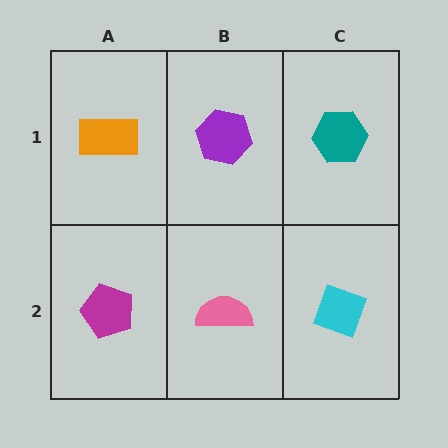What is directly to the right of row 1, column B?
A teal hexagon.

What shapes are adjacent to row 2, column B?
A purple hexagon (row 1, column B), a magenta pentagon (row 2, column A), a cyan diamond (row 2, column C).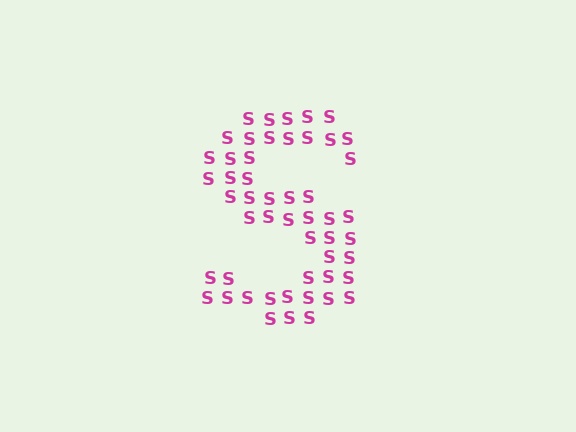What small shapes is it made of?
It is made of small letter S's.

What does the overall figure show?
The overall figure shows the letter S.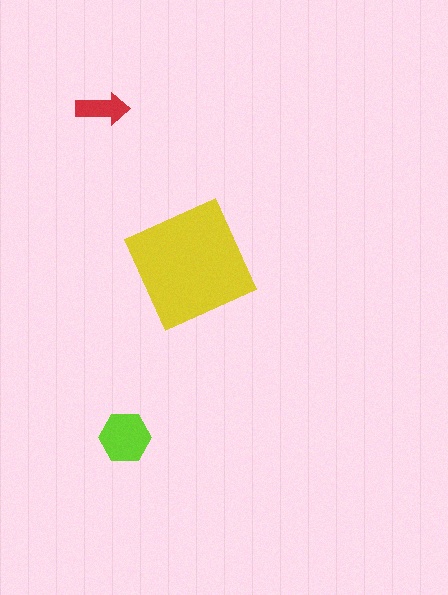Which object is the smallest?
The red arrow.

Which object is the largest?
The yellow square.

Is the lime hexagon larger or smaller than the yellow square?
Smaller.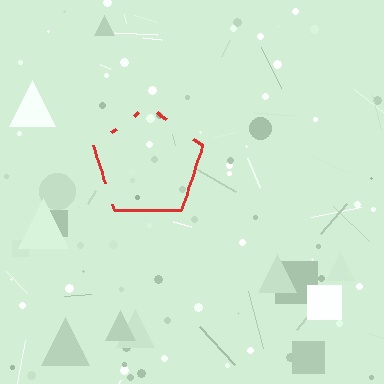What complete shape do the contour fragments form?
The contour fragments form a pentagon.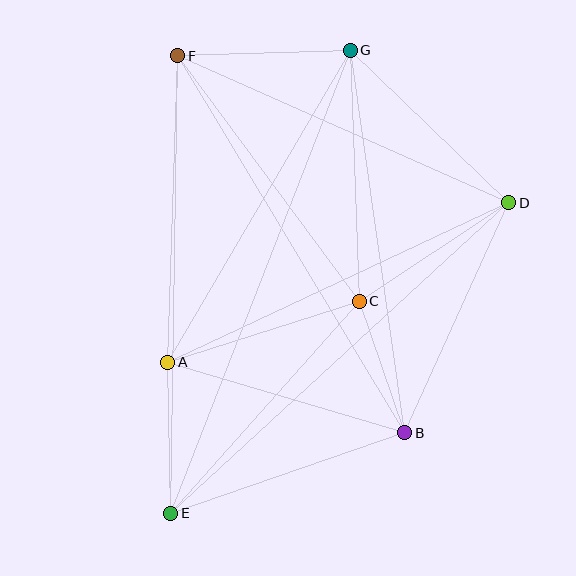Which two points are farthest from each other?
Points E and G are farthest from each other.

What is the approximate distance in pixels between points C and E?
The distance between C and E is approximately 284 pixels.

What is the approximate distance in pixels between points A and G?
The distance between A and G is approximately 362 pixels.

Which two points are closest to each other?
Points B and C are closest to each other.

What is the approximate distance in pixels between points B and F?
The distance between B and F is approximately 440 pixels.